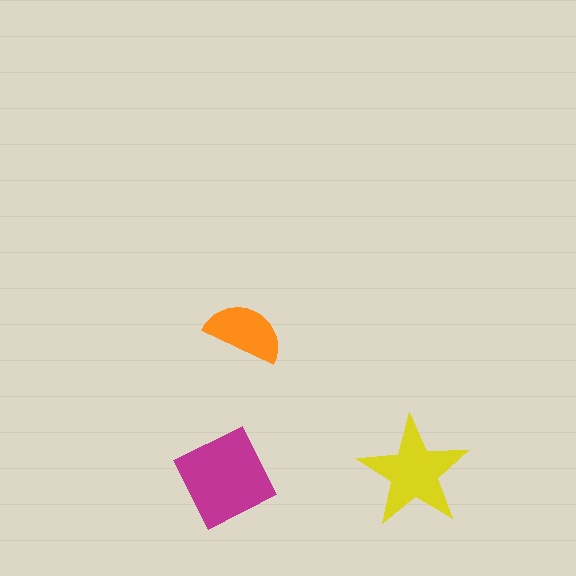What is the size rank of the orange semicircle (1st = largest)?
3rd.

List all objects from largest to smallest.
The magenta diamond, the yellow star, the orange semicircle.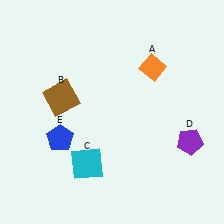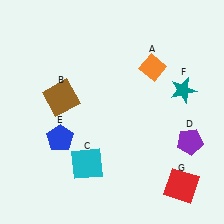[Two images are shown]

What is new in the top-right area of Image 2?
A teal star (F) was added in the top-right area of Image 2.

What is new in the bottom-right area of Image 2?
A red square (G) was added in the bottom-right area of Image 2.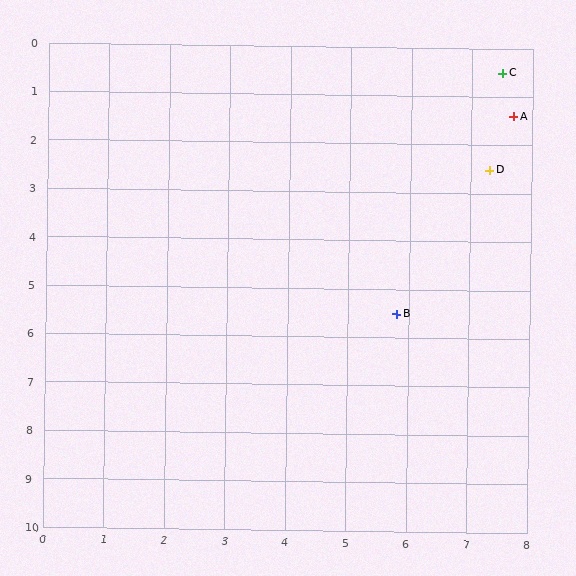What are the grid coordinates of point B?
Point B is at approximately (5.8, 5.5).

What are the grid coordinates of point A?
Point A is at approximately (7.7, 1.4).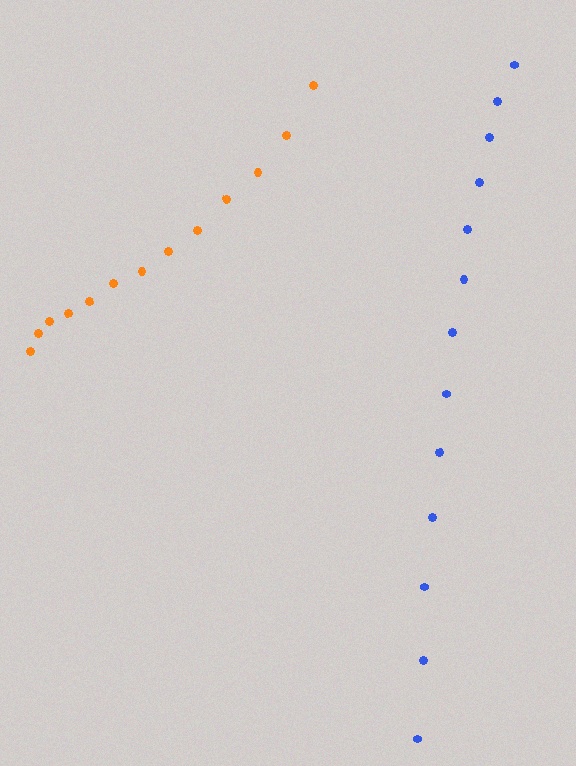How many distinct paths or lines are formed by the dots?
There are 2 distinct paths.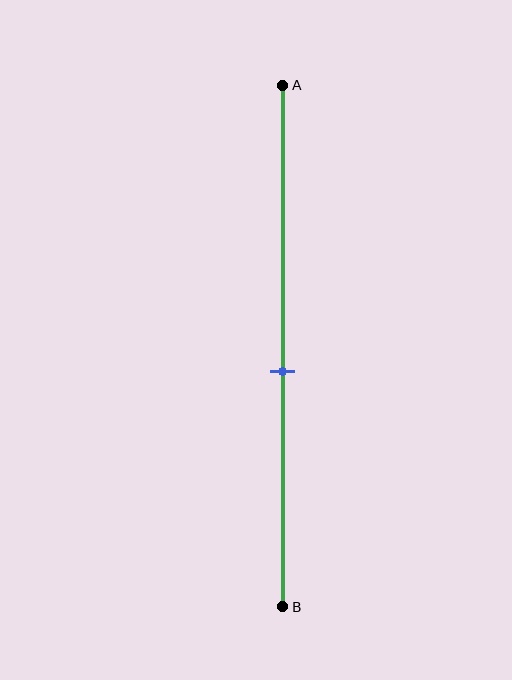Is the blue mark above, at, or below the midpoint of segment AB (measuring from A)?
The blue mark is below the midpoint of segment AB.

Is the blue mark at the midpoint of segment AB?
No, the mark is at about 55% from A, not at the 50% midpoint.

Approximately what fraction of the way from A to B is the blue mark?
The blue mark is approximately 55% of the way from A to B.